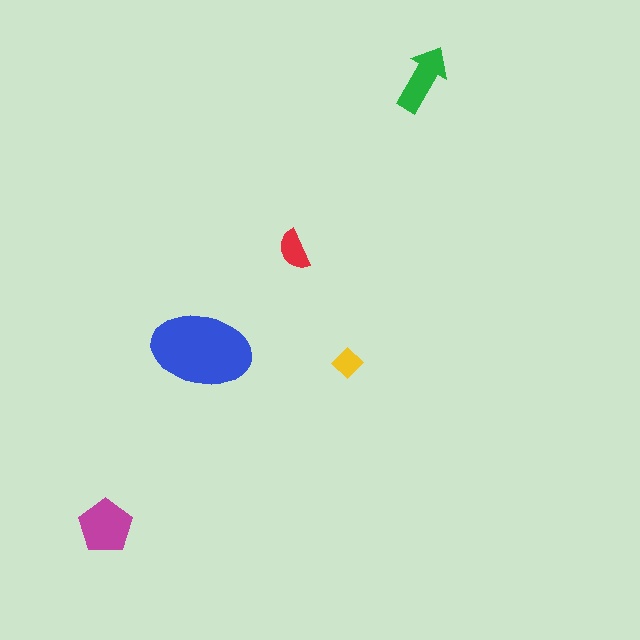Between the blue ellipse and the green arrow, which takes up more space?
The blue ellipse.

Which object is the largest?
The blue ellipse.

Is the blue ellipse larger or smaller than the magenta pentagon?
Larger.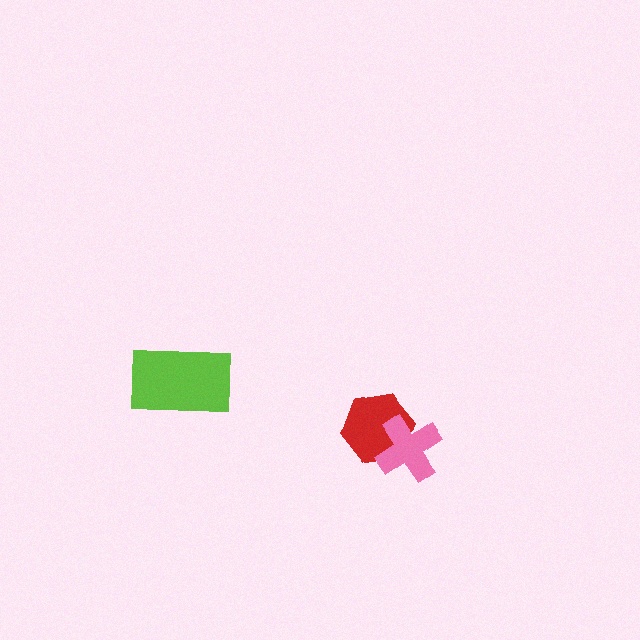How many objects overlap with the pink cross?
1 object overlaps with the pink cross.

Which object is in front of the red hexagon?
The pink cross is in front of the red hexagon.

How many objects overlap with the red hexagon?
1 object overlaps with the red hexagon.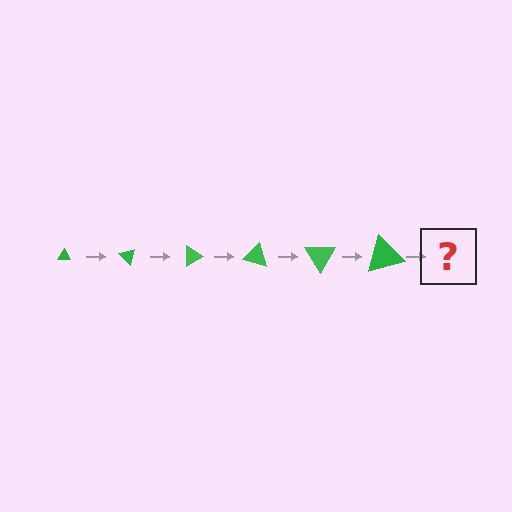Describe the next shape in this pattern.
It should be a triangle, larger than the previous one and rotated 270 degrees from the start.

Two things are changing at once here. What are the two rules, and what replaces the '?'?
The two rules are that the triangle grows larger each step and it rotates 45 degrees each step. The '?' should be a triangle, larger than the previous one and rotated 270 degrees from the start.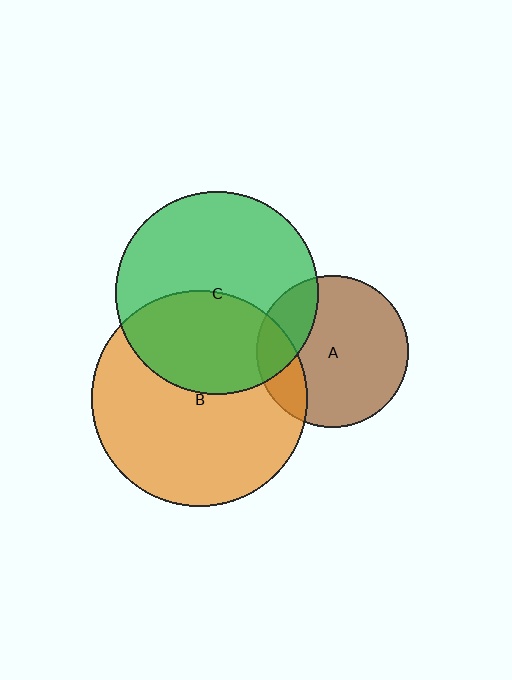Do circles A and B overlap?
Yes.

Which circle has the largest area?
Circle B (orange).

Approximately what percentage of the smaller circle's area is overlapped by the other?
Approximately 20%.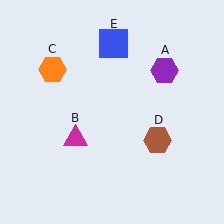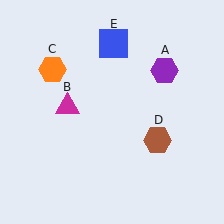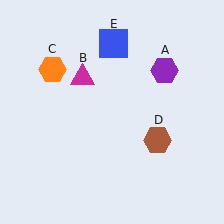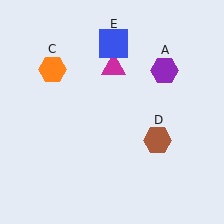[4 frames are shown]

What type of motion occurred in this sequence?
The magenta triangle (object B) rotated clockwise around the center of the scene.